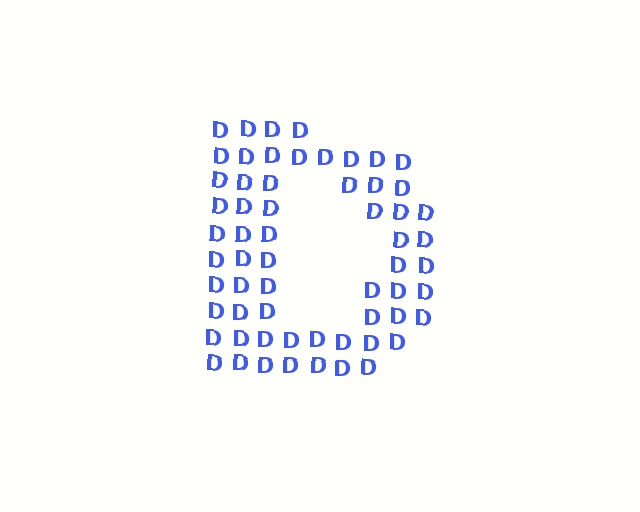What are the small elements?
The small elements are letter D's.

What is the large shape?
The large shape is the letter D.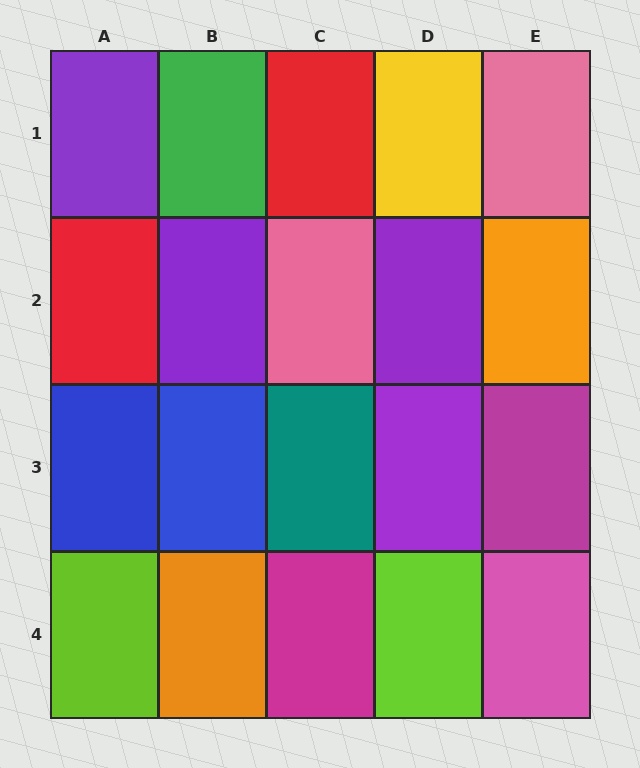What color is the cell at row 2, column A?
Red.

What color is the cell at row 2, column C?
Pink.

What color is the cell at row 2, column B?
Purple.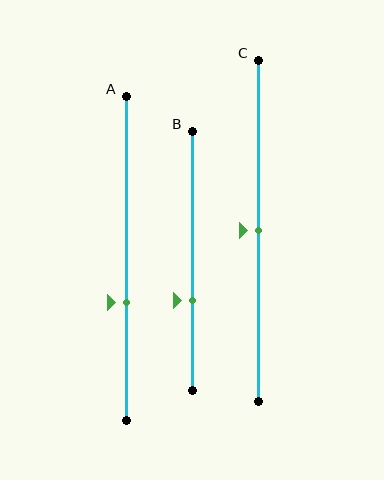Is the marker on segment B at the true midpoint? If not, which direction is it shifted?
No, the marker on segment B is shifted downward by about 15% of the segment length.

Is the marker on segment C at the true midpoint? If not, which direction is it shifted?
Yes, the marker on segment C is at the true midpoint.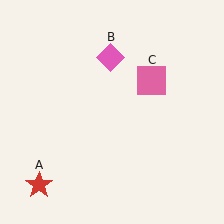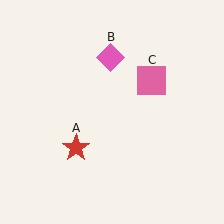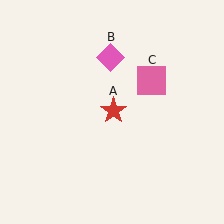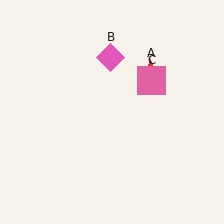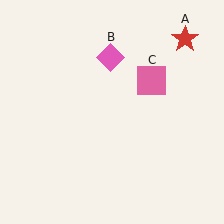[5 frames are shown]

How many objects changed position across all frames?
1 object changed position: red star (object A).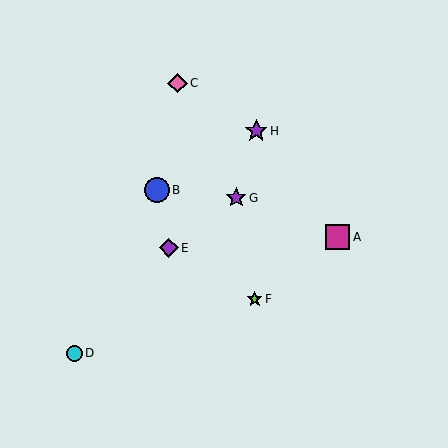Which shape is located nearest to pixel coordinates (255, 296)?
The lime star (labeled F) at (255, 299) is nearest to that location.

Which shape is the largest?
The blue circle (labeled B) is the largest.